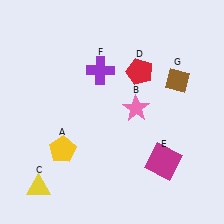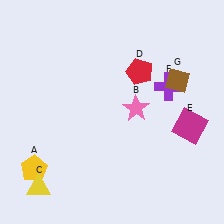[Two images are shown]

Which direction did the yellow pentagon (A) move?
The yellow pentagon (A) moved left.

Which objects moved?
The objects that moved are: the yellow pentagon (A), the magenta square (E), the purple cross (F).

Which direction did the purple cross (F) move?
The purple cross (F) moved right.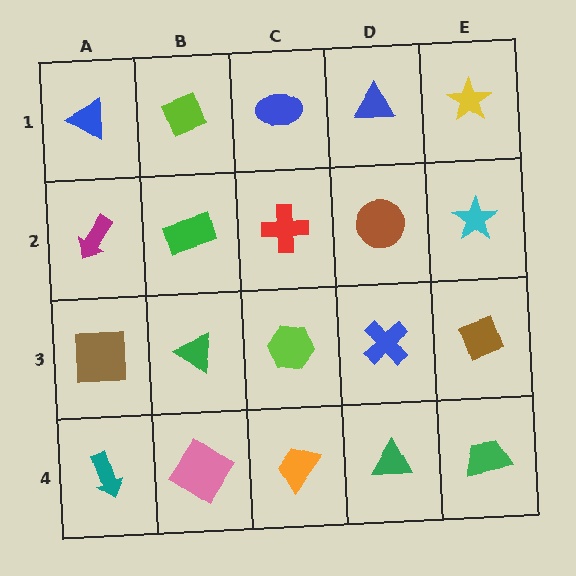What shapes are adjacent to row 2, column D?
A blue triangle (row 1, column D), a blue cross (row 3, column D), a red cross (row 2, column C), a cyan star (row 2, column E).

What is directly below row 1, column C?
A red cross.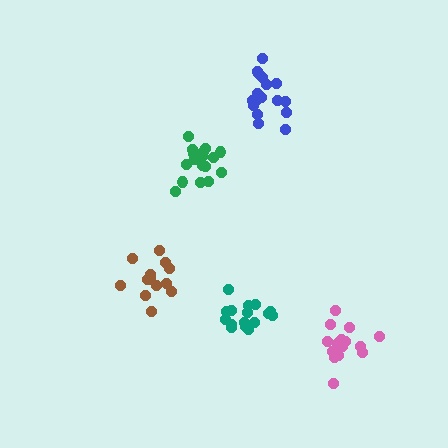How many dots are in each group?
Group 1: 17 dots, Group 2: 18 dots, Group 3: 15 dots, Group 4: 17 dots, Group 5: 14 dots (81 total).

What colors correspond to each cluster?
The clusters are colored: teal, green, pink, blue, brown.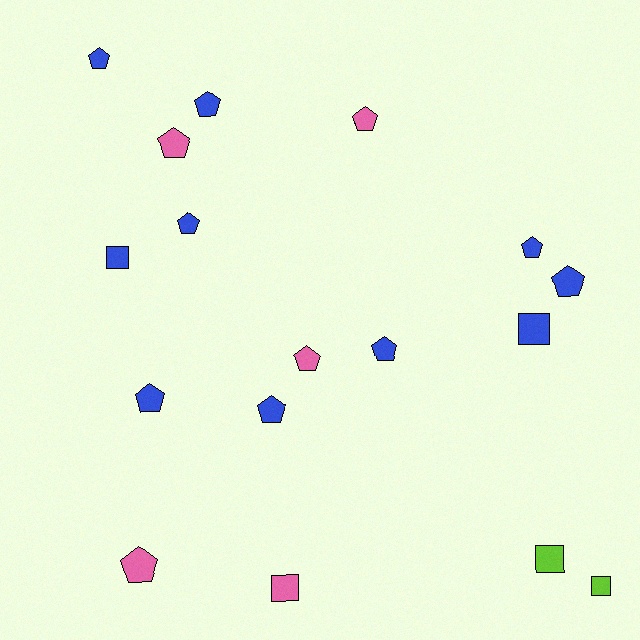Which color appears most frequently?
Blue, with 10 objects.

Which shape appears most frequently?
Pentagon, with 12 objects.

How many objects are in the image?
There are 17 objects.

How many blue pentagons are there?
There are 8 blue pentagons.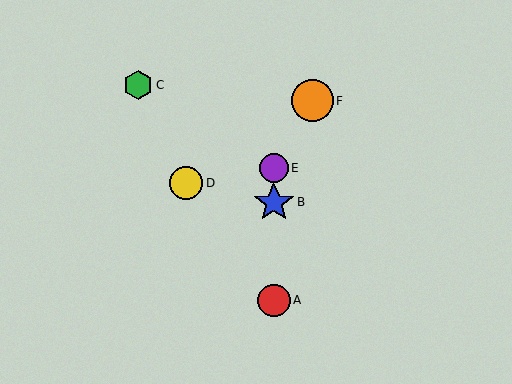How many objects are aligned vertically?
3 objects (A, B, E) are aligned vertically.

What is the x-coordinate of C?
Object C is at x≈138.